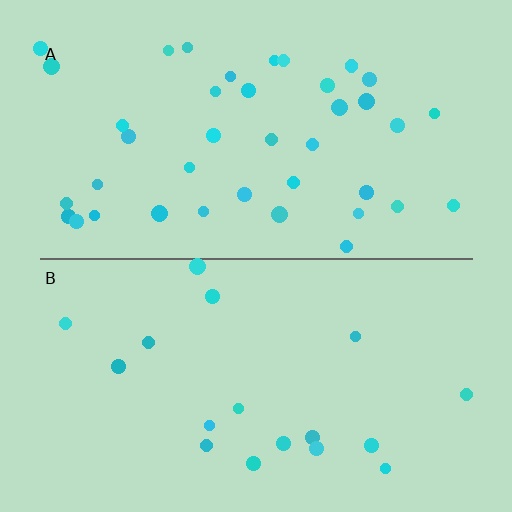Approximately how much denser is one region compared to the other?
Approximately 2.3× — region A over region B.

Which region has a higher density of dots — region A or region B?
A (the top).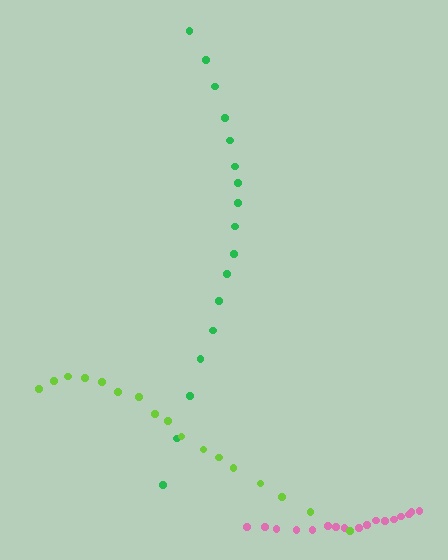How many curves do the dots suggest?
There are 3 distinct paths.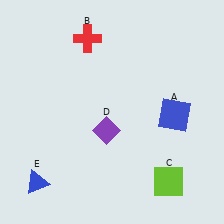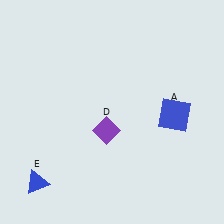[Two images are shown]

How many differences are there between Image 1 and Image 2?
There are 2 differences between the two images.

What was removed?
The red cross (B), the lime square (C) were removed in Image 2.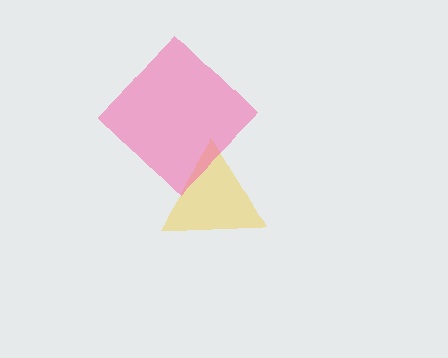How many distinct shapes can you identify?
There are 2 distinct shapes: a yellow triangle, a pink diamond.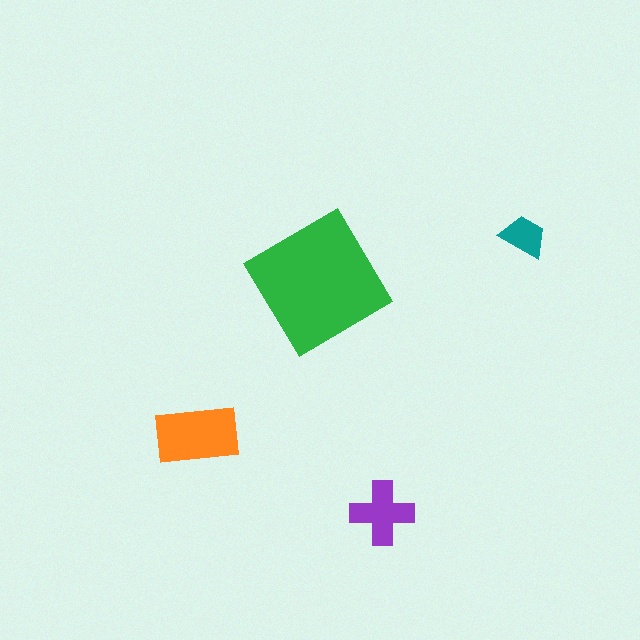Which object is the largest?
The green diamond.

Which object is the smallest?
The teal trapezoid.